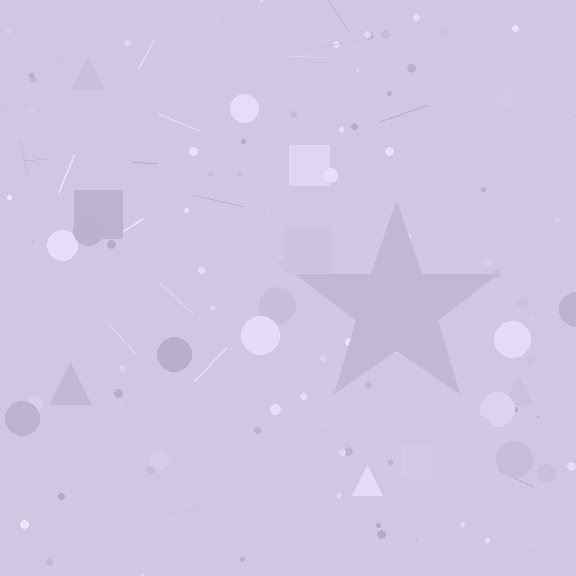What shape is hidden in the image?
A star is hidden in the image.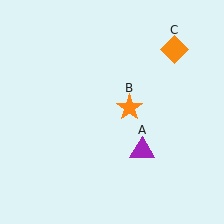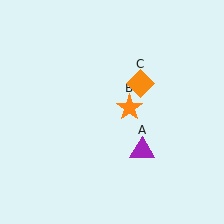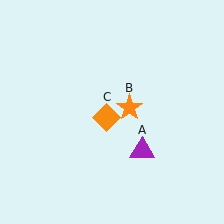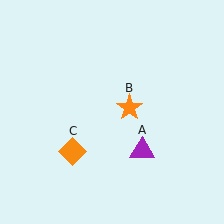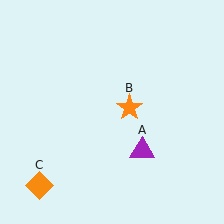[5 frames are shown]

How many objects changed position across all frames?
1 object changed position: orange diamond (object C).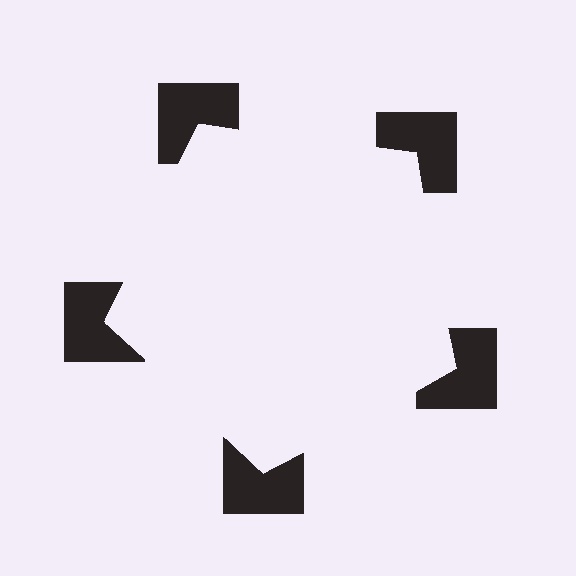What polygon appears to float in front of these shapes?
An illusory pentagon — its edges are inferred from the aligned wedge cuts in the notched squares, not physically drawn.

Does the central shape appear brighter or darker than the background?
It typically appears slightly brighter than the background, even though no actual brightness change is drawn.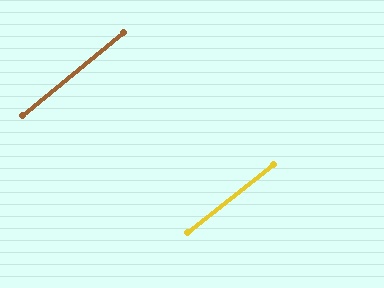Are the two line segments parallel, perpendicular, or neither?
Parallel — their directions differ by only 1.2°.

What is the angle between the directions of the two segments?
Approximately 1 degree.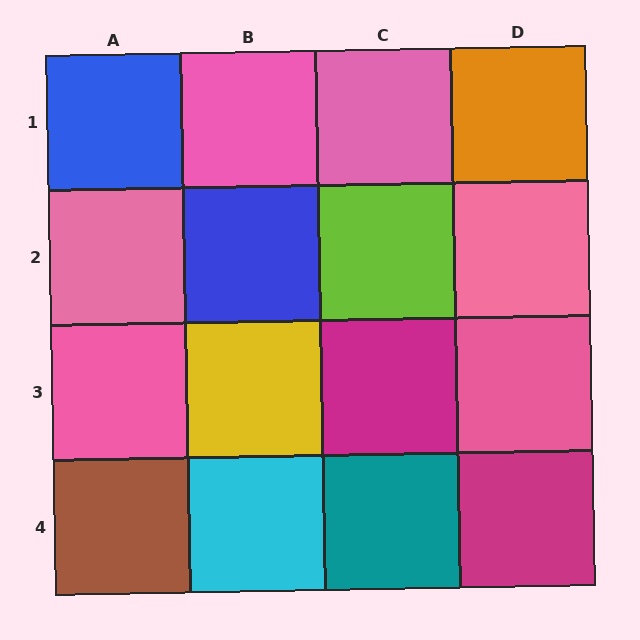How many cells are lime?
1 cell is lime.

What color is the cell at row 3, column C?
Magenta.